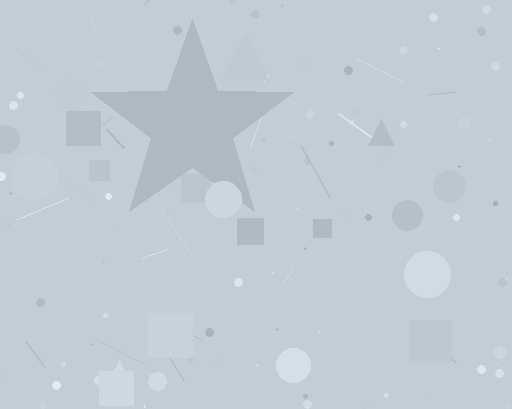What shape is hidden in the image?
A star is hidden in the image.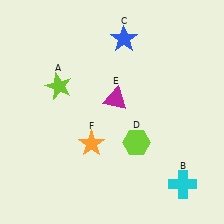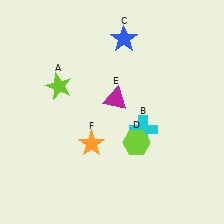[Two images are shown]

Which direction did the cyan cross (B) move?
The cyan cross (B) moved up.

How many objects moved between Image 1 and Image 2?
1 object moved between the two images.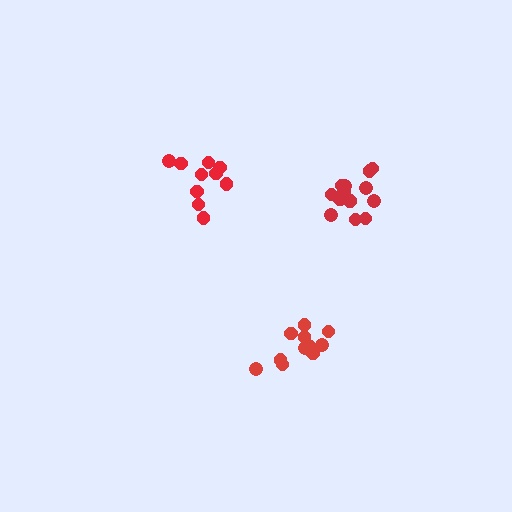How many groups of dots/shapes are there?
There are 3 groups.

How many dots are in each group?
Group 1: 14 dots, Group 2: 11 dots, Group 3: 10 dots (35 total).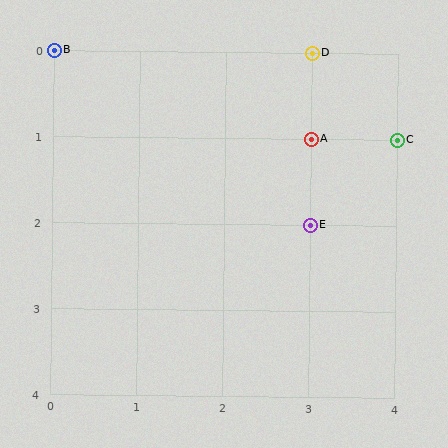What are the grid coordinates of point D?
Point D is at grid coordinates (3, 0).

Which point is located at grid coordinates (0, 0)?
Point B is at (0, 0).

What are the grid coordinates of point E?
Point E is at grid coordinates (3, 2).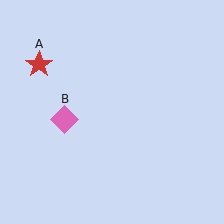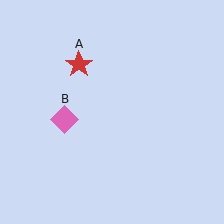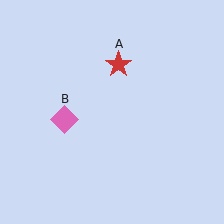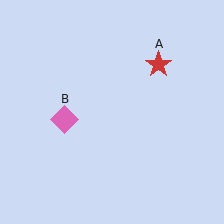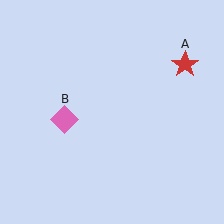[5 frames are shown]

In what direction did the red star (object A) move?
The red star (object A) moved right.